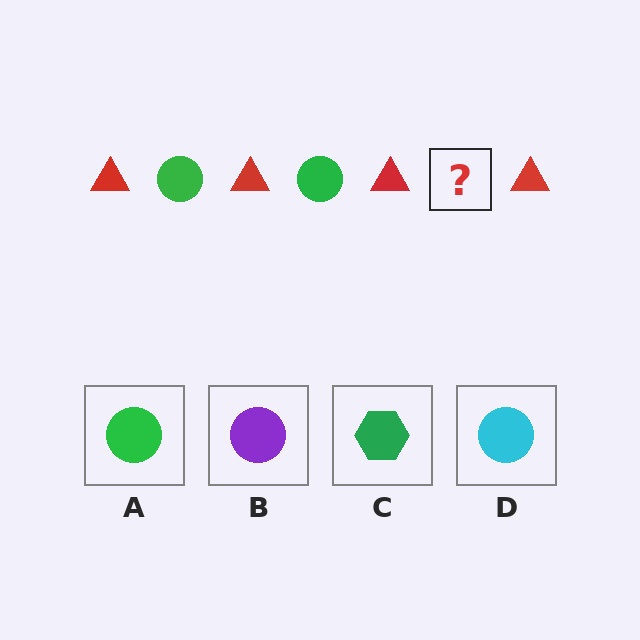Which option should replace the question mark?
Option A.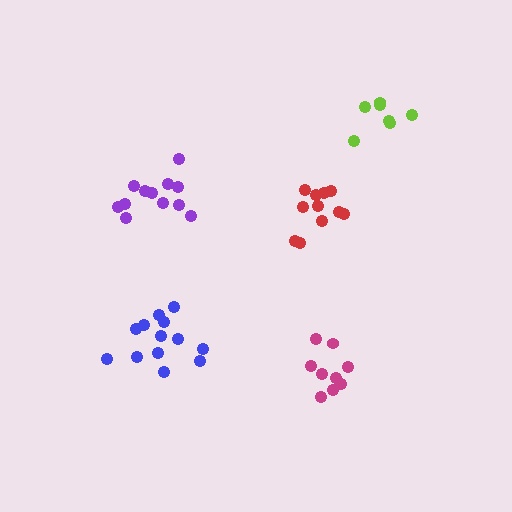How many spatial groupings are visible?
There are 5 spatial groupings.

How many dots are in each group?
Group 1: 9 dots, Group 2: 13 dots, Group 3: 12 dots, Group 4: 11 dots, Group 5: 7 dots (52 total).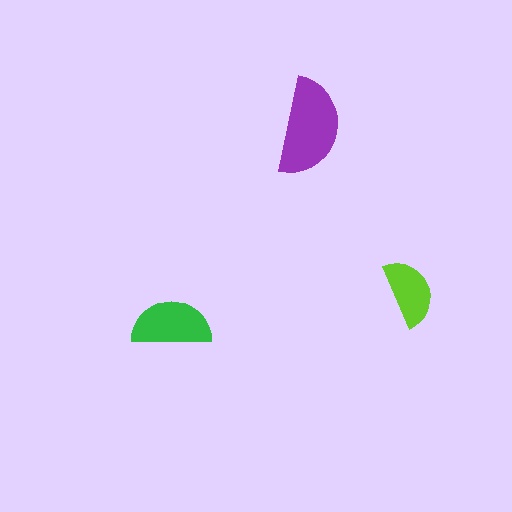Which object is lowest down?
The green semicircle is bottommost.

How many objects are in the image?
There are 3 objects in the image.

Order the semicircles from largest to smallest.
the purple one, the green one, the lime one.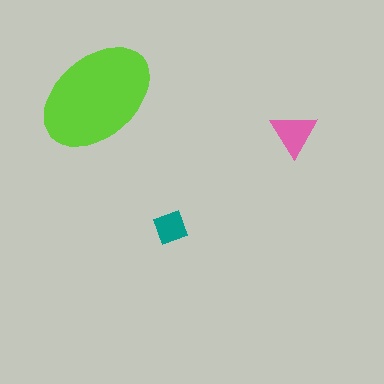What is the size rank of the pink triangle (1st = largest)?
2nd.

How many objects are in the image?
There are 3 objects in the image.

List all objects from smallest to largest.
The teal square, the pink triangle, the lime ellipse.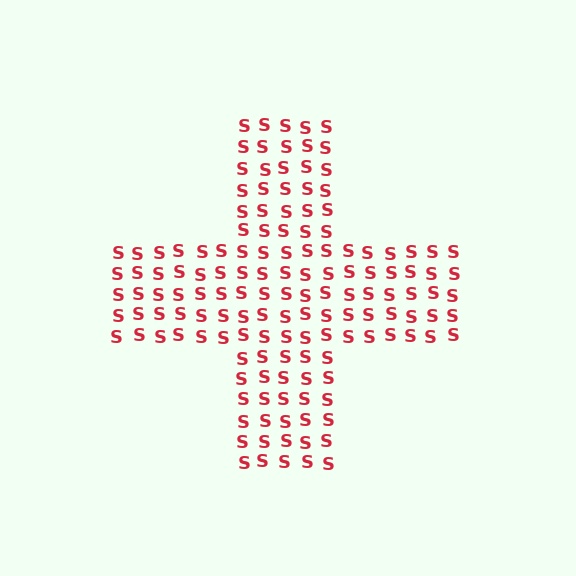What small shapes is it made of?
It is made of small letter S's.